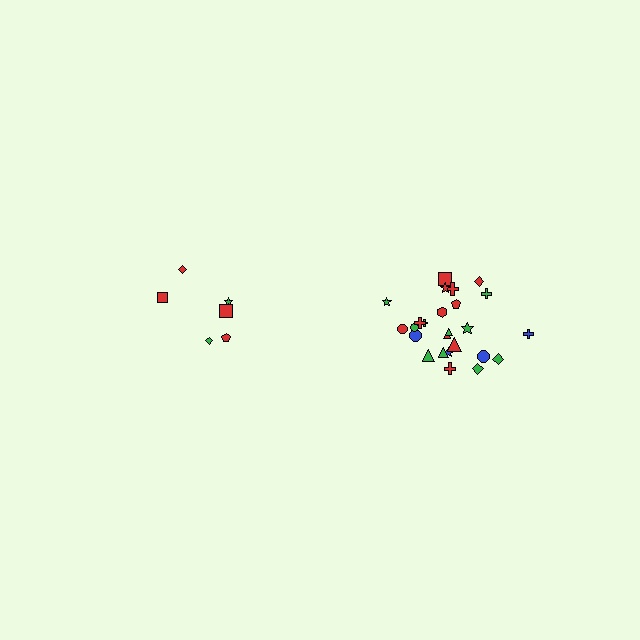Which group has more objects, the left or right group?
The right group.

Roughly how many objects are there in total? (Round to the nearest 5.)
Roughly 30 objects in total.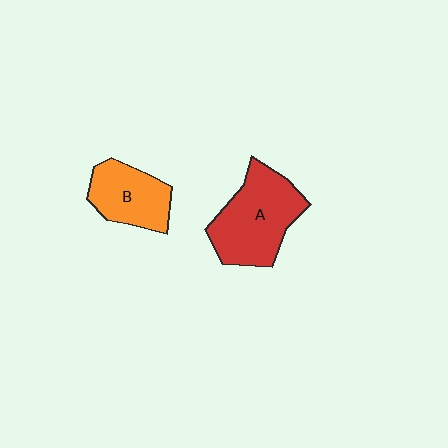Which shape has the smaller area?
Shape B (orange).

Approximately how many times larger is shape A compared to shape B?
Approximately 1.5 times.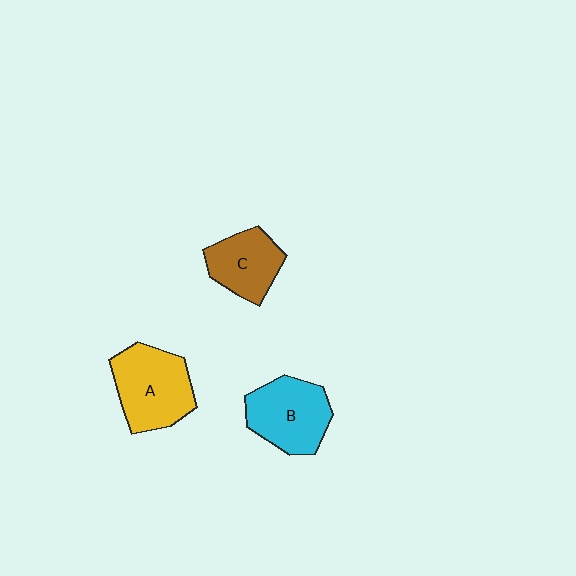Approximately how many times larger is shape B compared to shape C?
Approximately 1.3 times.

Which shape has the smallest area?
Shape C (brown).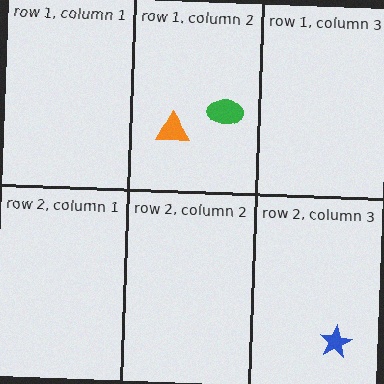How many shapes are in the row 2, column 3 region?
1.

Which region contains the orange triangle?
The row 1, column 2 region.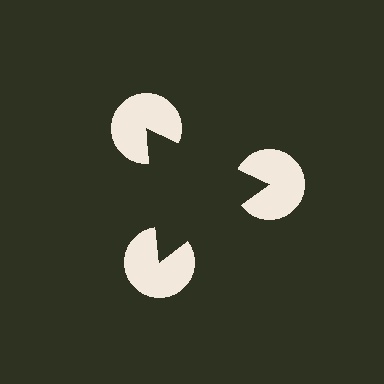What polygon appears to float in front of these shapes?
An illusory triangle — its edges are inferred from the aligned wedge cuts in the pac-man discs, not physically drawn.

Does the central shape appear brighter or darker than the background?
It typically appears slightly darker than the background, even though no actual brightness change is drawn.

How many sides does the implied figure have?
3 sides.